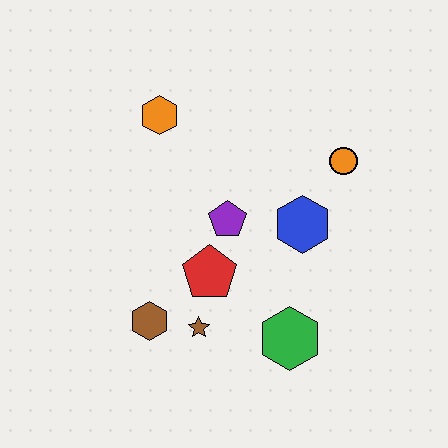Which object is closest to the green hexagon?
The brown star is closest to the green hexagon.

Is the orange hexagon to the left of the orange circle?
Yes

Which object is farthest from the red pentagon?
The orange circle is farthest from the red pentagon.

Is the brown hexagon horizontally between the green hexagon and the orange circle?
No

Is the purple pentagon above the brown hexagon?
Yes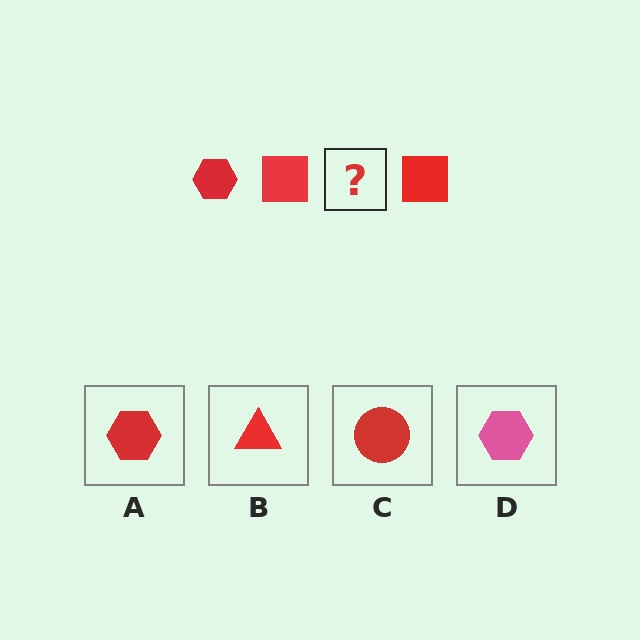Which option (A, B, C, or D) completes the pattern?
A.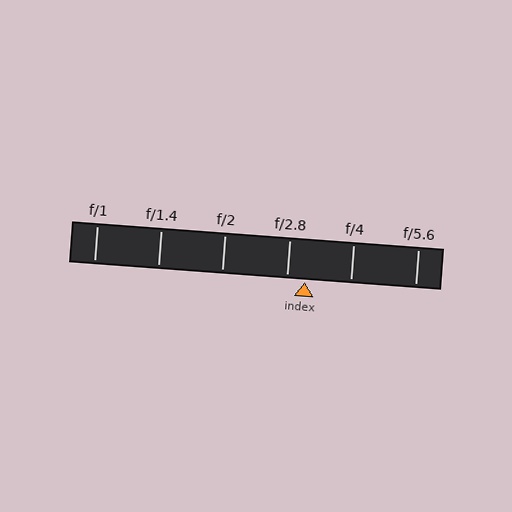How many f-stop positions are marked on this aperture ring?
There are 6 f-stop positions marked.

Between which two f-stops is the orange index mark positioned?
The index mark is between f/2.8 and f/4.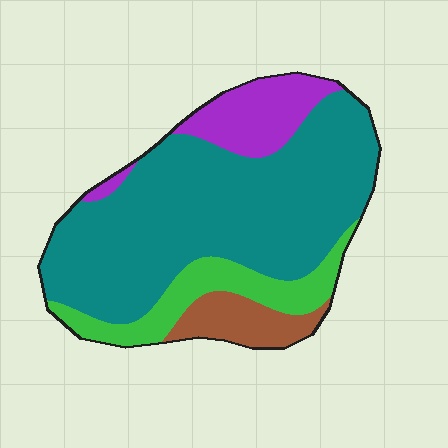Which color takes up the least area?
Brown, at roughly 10%.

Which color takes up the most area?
Teal, at roughly 65%.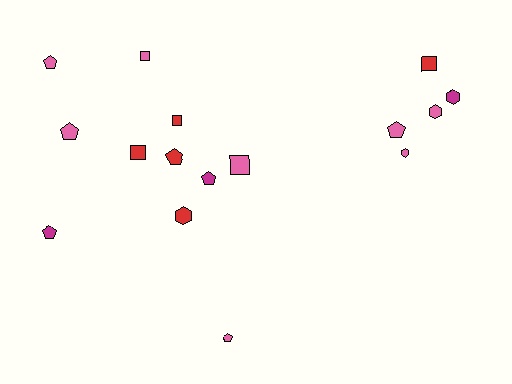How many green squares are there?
There are no green squares.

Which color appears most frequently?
Pink, with 8 objects.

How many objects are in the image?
There are 16 objects.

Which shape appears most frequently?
Pentagon, with 7 objects.